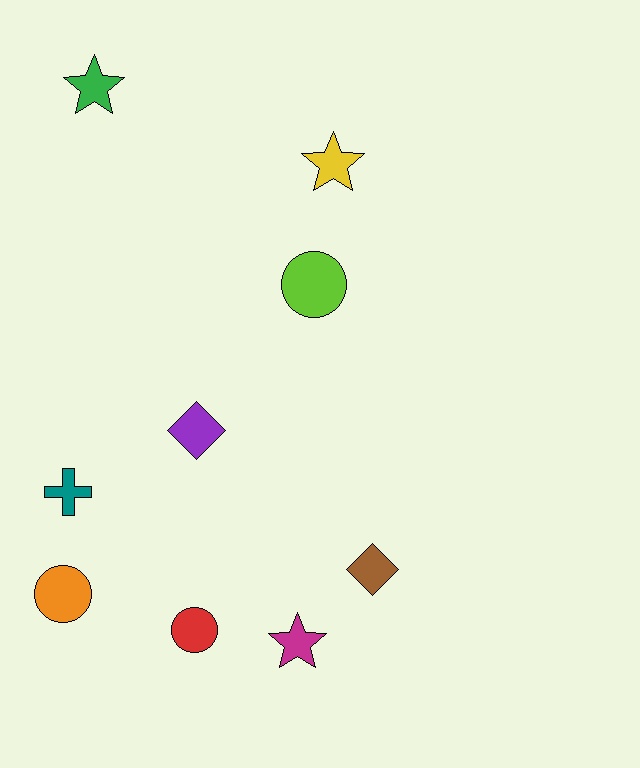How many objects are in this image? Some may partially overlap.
There are 9 objects.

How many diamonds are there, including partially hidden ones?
There are 2 diamonds.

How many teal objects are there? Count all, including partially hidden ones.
There is 1 teal object.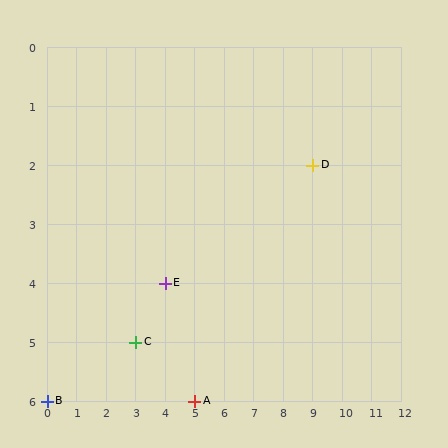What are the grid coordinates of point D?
Point D is at grid coordinates (9, 2).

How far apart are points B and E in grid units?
Points B and E are 4 columns and 2 rows apart (about 4.5 grid units diagonally).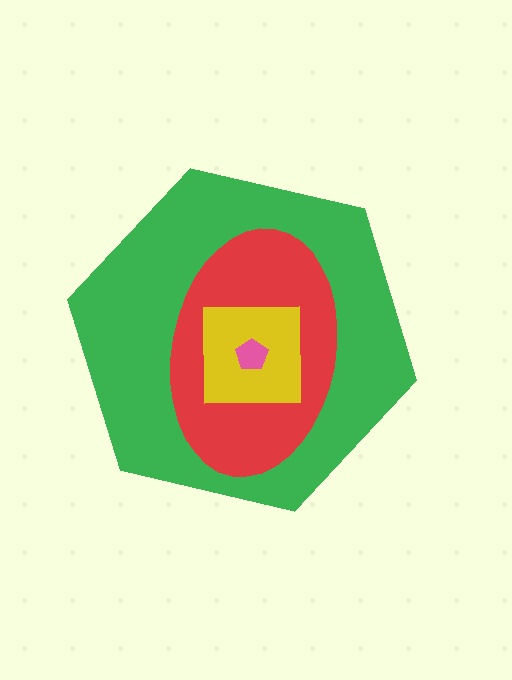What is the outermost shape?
The green hexagon.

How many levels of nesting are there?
4.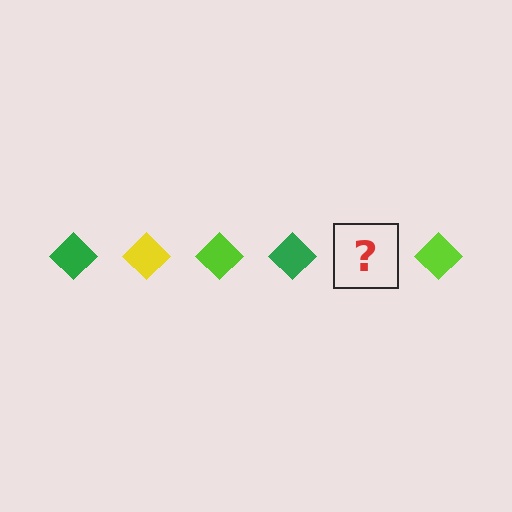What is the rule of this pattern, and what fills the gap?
The rule is that the pattern cycles through green, yellow, lime diamonds. The gap should be filled with a yellow diamond.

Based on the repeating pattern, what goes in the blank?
The blank should be a yellow diamond.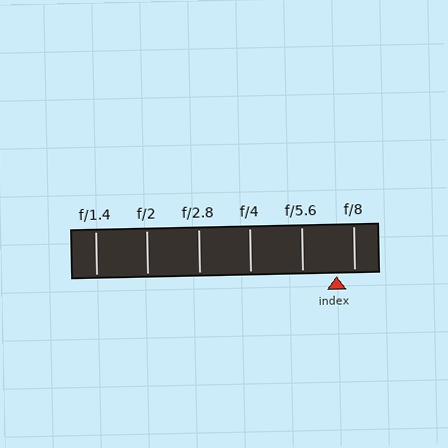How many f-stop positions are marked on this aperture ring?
There are 6 f-stop positions marked.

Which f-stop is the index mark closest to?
The index mark is closest to f/8.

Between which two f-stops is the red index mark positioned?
The index mark is between f/5.6 and f/8.